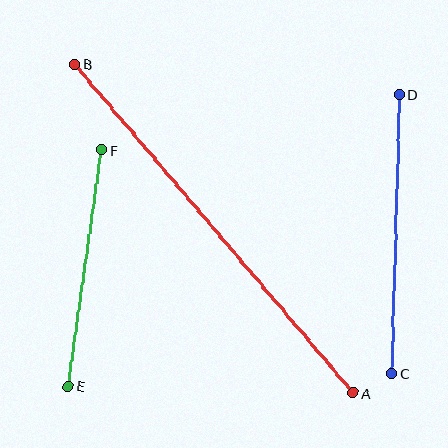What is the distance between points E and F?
The distance is approximately 239 pixels.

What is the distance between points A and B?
The distance is approximately 431 pixels.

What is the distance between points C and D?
The distance is approximately 279 pixels.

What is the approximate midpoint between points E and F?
The midpoint is at approximately (85, 268) pixels.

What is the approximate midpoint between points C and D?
The midpoint is at approximately (396, 234) pixels.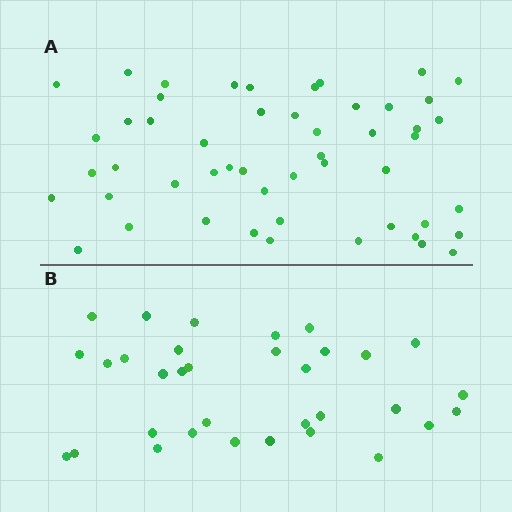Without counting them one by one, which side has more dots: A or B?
Region A (the top region) has more dots.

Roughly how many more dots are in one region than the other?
Region A has approximately 20 more dots than region B.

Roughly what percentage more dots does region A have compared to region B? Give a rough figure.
About 55% more.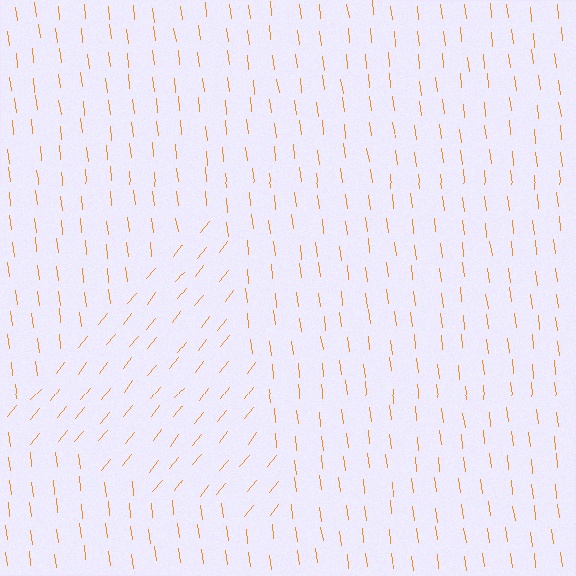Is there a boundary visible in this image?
Yes, there is a texture boundary formed by a change in line orientation.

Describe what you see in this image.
The image is filled with small orange line segments. A triangle region in the image has lines oriented differently from the surrounding lines, creating a visible texture boundary.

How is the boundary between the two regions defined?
The boundary is defined purely by a change in line orientation (approximately 45 degrees difference). All lines are the same color and thickness.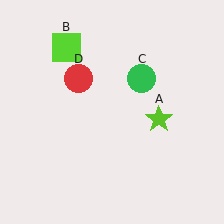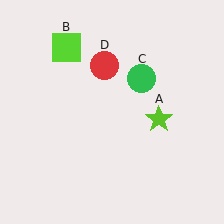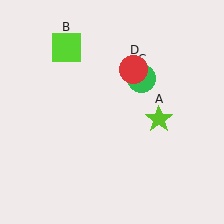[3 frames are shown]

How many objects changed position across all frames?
1 object changed position: red circle (object D).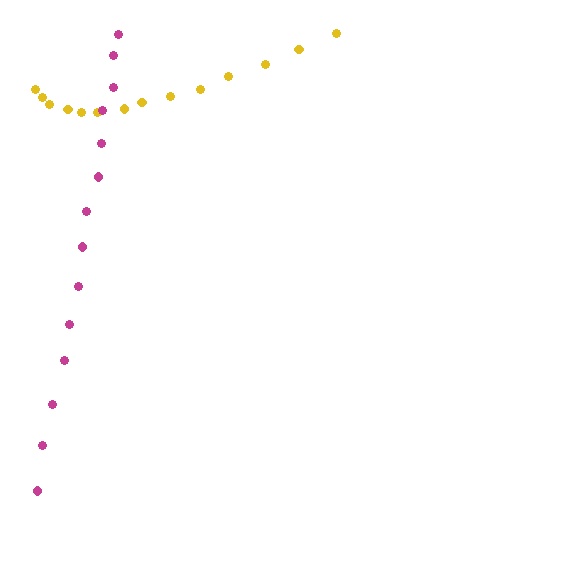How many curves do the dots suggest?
There are 2 distinct paths.